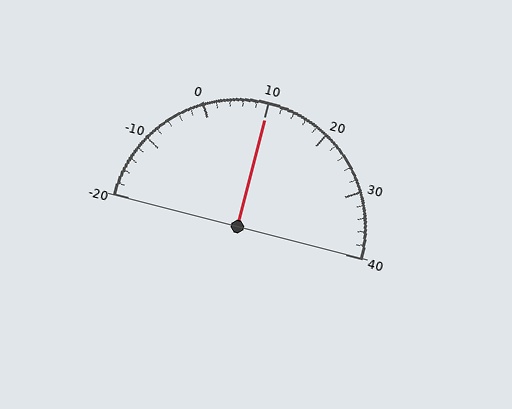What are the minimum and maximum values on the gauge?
The gauge ranges from -20 to 40.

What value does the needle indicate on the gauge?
The needle indicates approximately 10.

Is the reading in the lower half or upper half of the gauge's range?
The reading is in the upper half of the range (-20 to 40).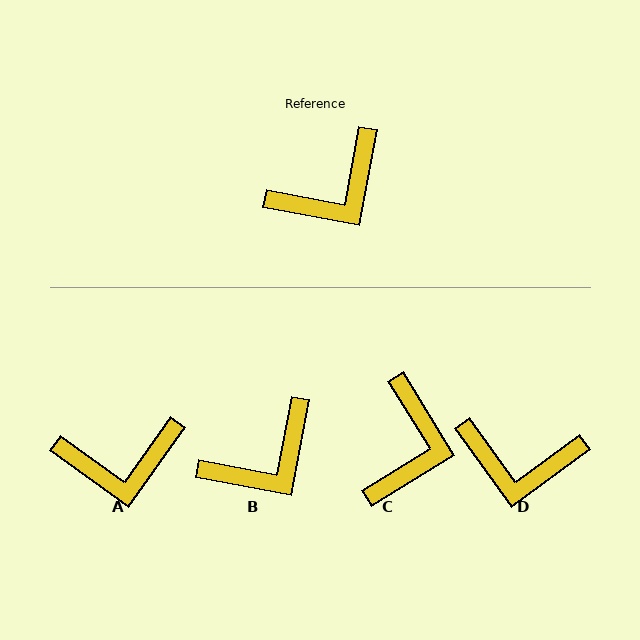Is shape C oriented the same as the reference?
No, it is off by about 42 degrees.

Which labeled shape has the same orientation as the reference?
B.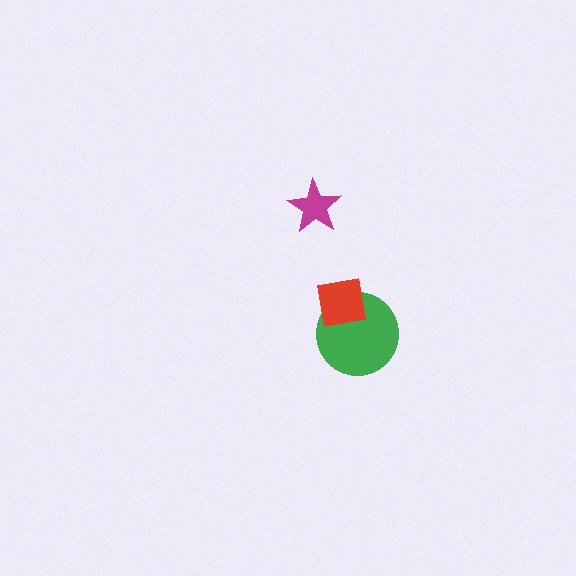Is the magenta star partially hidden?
No, no other shape covers it.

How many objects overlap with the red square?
1 object overlaps with the red square.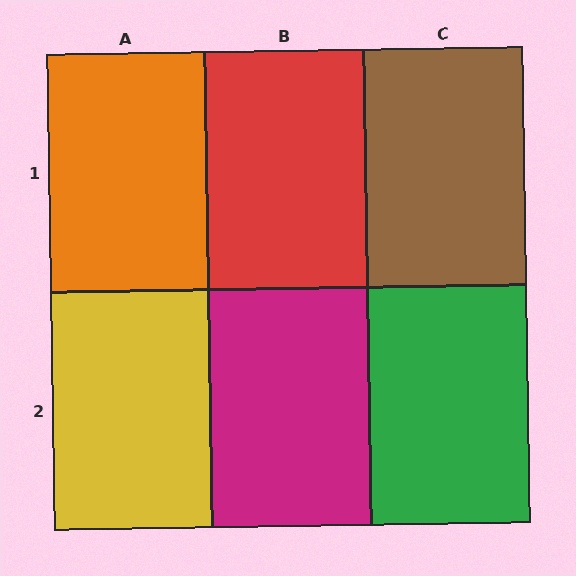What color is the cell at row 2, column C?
Green.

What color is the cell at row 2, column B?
Magenta.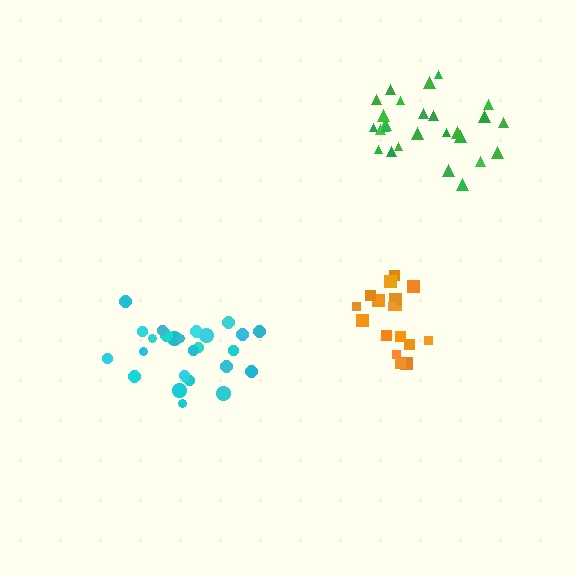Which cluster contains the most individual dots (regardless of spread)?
Cyan (26).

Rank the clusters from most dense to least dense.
orange, cyan, green.